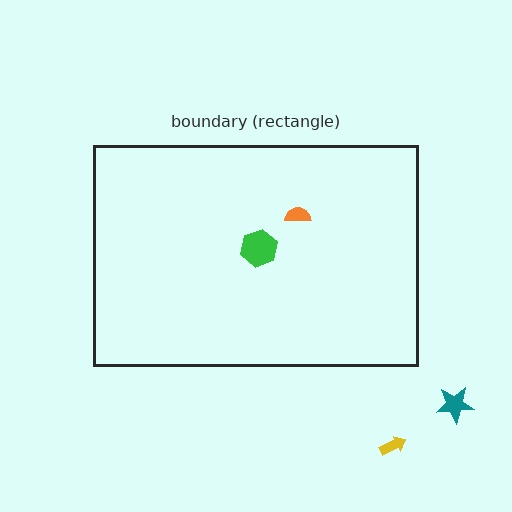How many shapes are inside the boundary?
2 inside, 2 outside.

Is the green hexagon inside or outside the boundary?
Inside.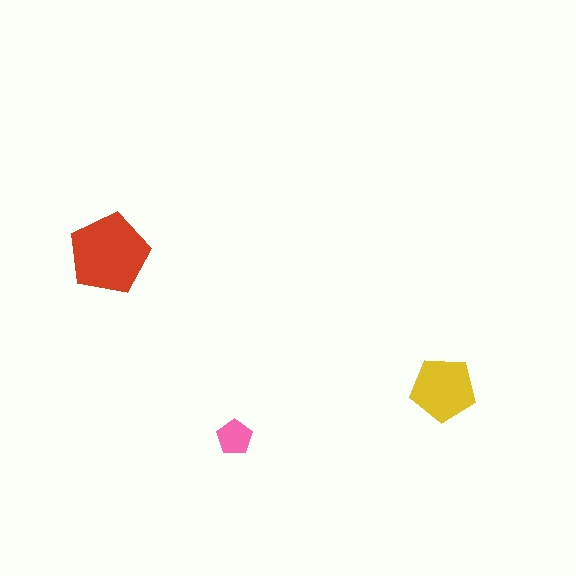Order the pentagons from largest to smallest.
the red one, the yellow one, the pink one.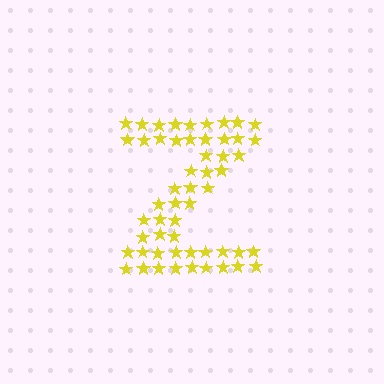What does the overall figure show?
The overall figure shows the letter Z.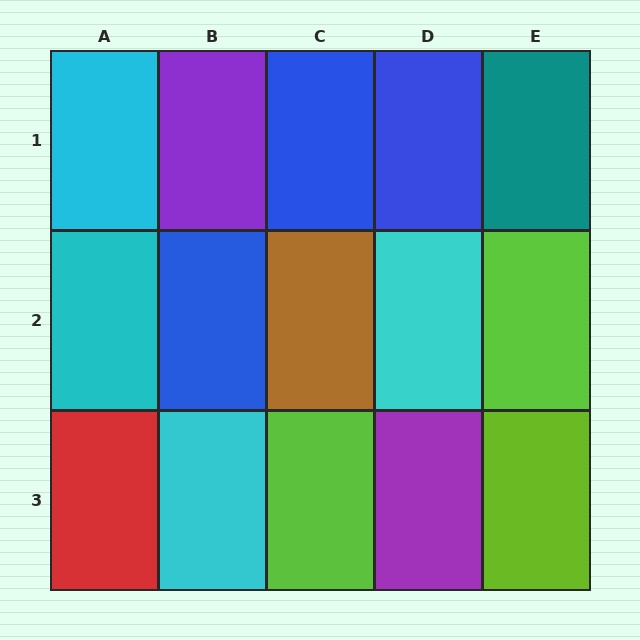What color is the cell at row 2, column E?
Lime.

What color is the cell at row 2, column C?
Brown.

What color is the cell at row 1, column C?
Blue.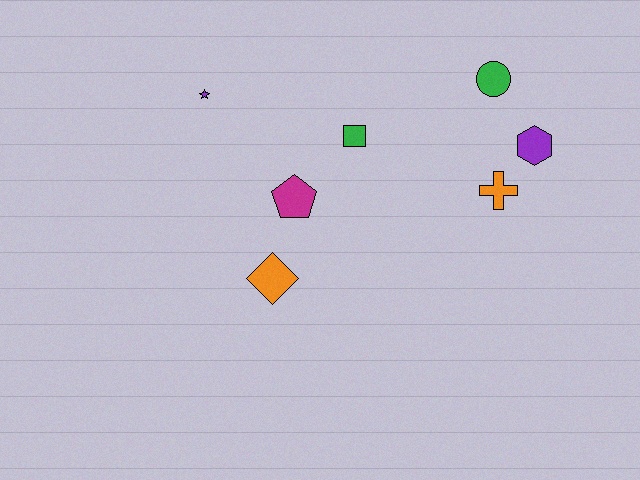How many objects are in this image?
There are 7 objects.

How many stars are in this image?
There is 1 star.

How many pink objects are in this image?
There are no pink objects.